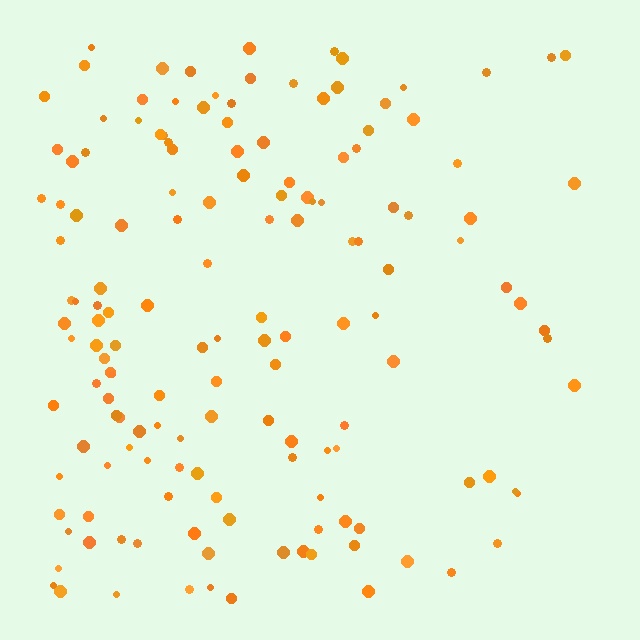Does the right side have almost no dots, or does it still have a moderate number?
Still a moderate number, just noticeably fewer than the left.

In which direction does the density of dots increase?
From right to left, with the left side densest.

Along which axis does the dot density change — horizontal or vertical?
Horizontal.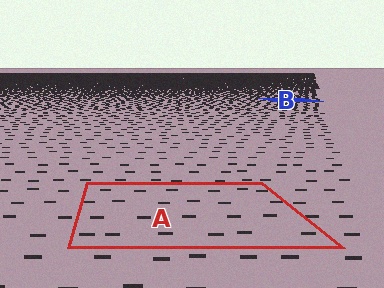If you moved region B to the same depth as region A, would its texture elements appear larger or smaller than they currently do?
They would appear larger. At a closer depth, the same texture elements are projected at a bigger on-screen size.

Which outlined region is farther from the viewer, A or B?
Region B is farther from the viewer — the texture elements inside it appear smaller and more densely packed.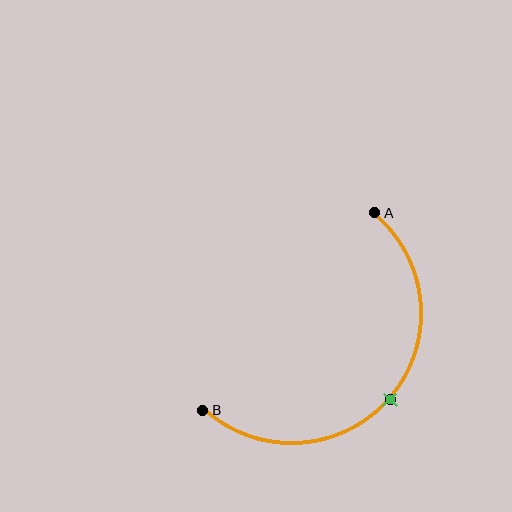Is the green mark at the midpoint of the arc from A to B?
Yes. The green mark lies on the arc at equal arc-length from both A and B — it is the arc midpoint.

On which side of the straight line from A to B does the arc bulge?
The arc bulges below and to the right of the straight line connecting A and B.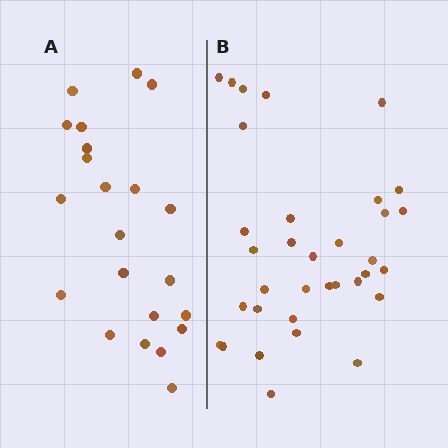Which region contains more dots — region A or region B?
Region B (the right region) has more dots.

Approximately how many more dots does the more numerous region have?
Region B has roughly 12 or so more dots than region A.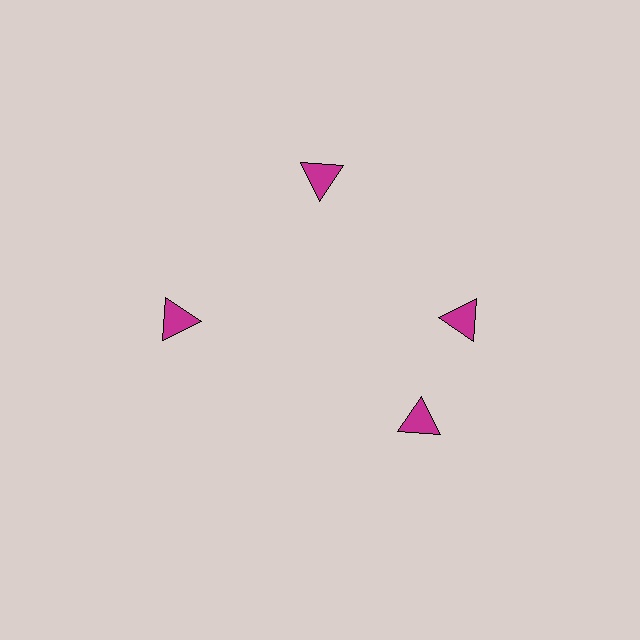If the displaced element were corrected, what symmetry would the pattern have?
It would have 4-fold rotational symmetry — the pattern would map onto itself every 90 degrees.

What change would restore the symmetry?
The symmetry would be restored by rotating it back into even spacing with its neighbors so that all 4 triangles sit at equal angles and equal distance from the center.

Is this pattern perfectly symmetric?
No. The 4 magenta triangles are arranged in a ring, but one element near the 6 o'clock position is rotated out of alignment along the ring, breaking the 4-fold rotational symmetry.